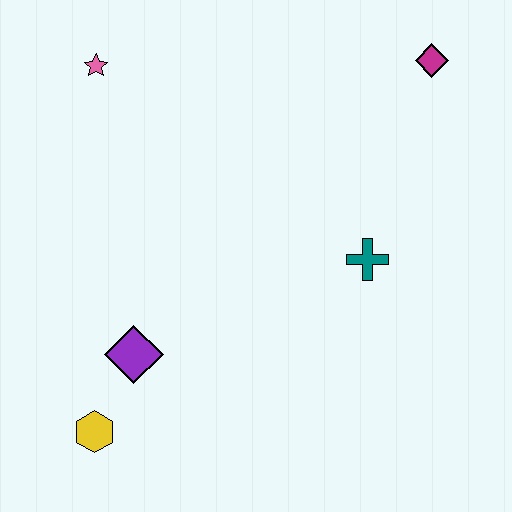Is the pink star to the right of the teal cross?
No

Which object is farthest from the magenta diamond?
The yellow hexagon is farthest from the magenta diamond.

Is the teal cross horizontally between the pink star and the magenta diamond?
Yes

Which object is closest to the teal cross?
The magenta diamond is closest to the teal cross.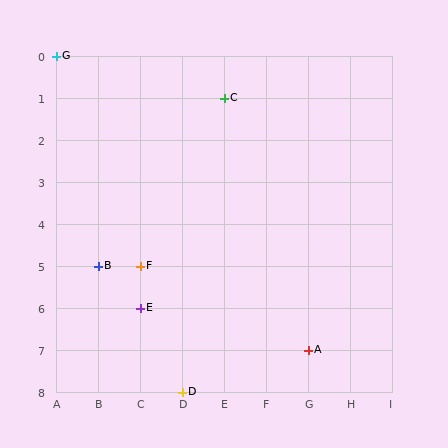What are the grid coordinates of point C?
Point C is at grid coordinates (E, 1).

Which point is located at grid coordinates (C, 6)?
Point E is at (C, 6).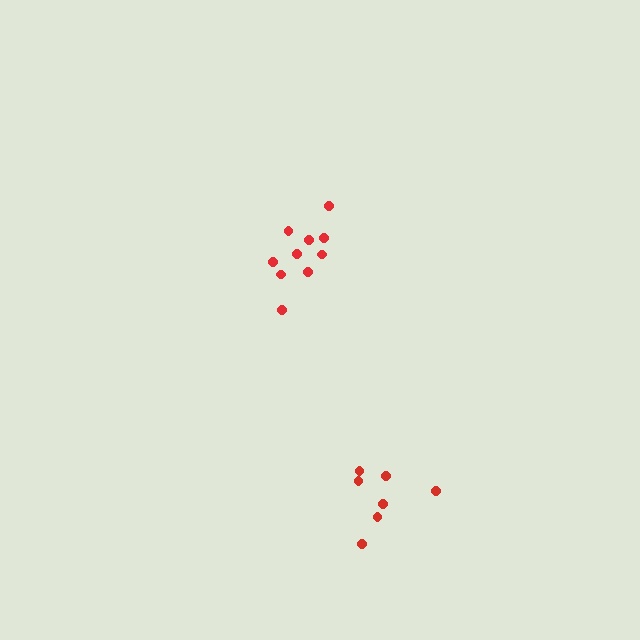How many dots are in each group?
Group 1: 7 dots, Group 2: 10 dots (17 total).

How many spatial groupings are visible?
There are 2 spatial groupings.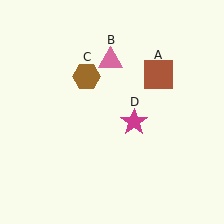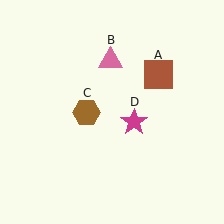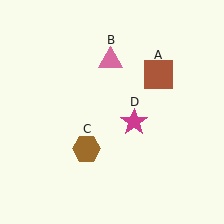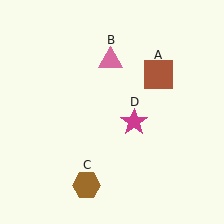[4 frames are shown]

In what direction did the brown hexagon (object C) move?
The brown hexagon (object C) moved down.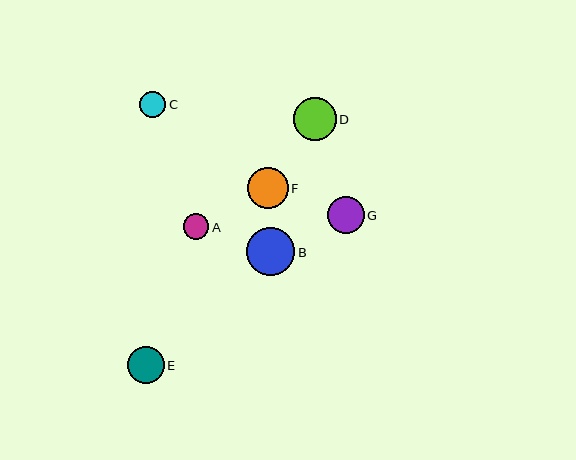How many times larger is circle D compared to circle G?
Circle D is approximately 1.2 times the size of circle G.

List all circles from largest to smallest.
From largest to smallest: B, D, F, E, G, C, A.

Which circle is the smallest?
Circle A is the smallest with a size of approximately 25 pixels.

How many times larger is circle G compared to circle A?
Circle G is approximately 1.4 times the size of circle A.